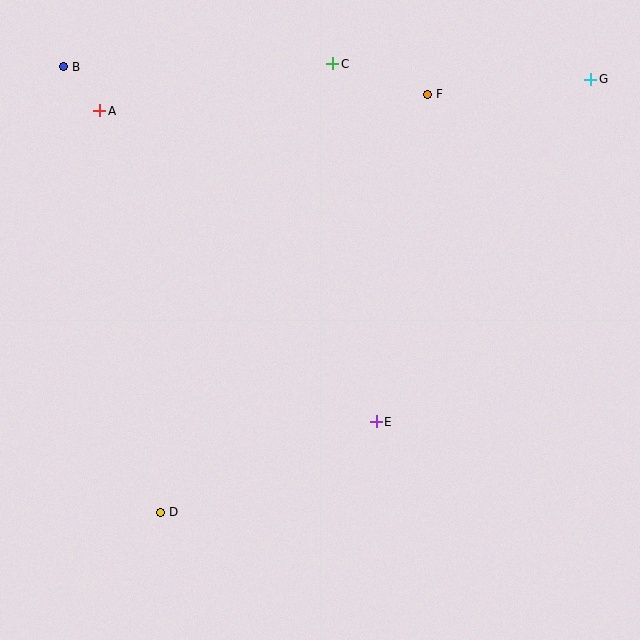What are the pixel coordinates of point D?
Point D is at (161, 512).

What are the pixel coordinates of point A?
Point A is at (100, 111).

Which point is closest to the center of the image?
Point E at (376, 422) is closest to the center.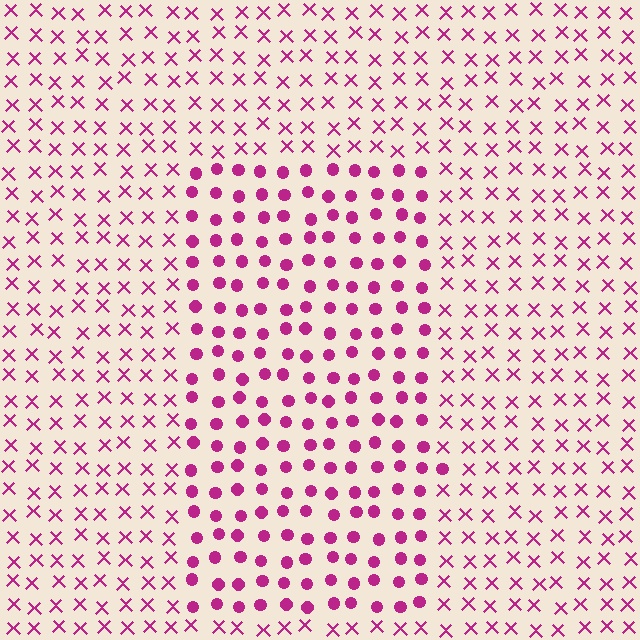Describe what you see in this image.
The image is filled with small magenta elements arranged in a uniform grid. A rectangle-shaped region contains circles, while the surrounding area contains X marks. The boundary is defined purely by the change in element shape.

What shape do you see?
I see a rectangle.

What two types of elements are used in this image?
The image uses circles inside the rectangle region and X marks outside it.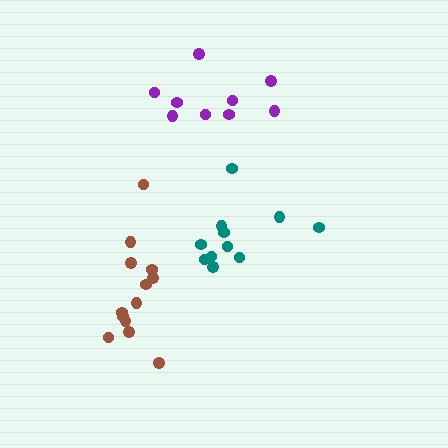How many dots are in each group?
Group 1: 13 dots, Group 2: 11 dots, Group 3: 9 dots (33 total).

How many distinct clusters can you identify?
There are 3 distinct clusters.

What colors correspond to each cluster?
The clusters are colored: brown, teal, purple.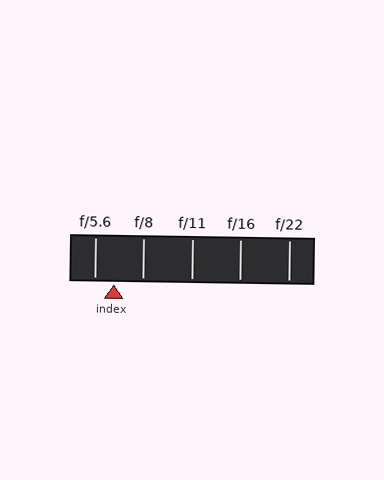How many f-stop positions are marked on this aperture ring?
There are 5 f-stop positions marked.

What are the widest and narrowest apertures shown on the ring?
The widest aperture shown is f/5.6 and the narrowest is f/22.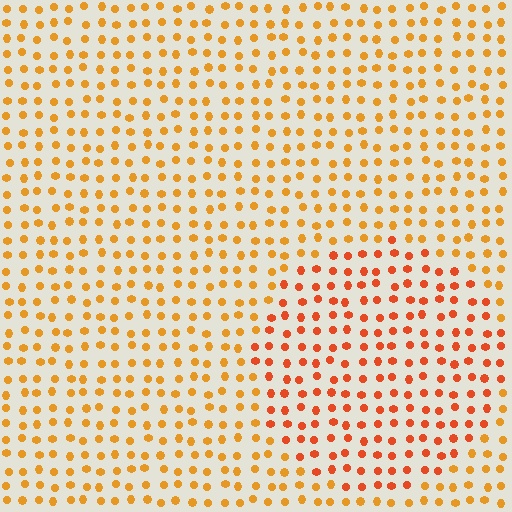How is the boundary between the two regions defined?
The boundary is defined purely by a slight shift in hue (about 24 degrees). Spacing, size, and orientation are identical on both sides.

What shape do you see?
I see a circle.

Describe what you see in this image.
The image is filled with small orange elements in a uniform arrangement. A circle-shaped region is visible where the elements are tinted to a slightly different hue, forming a subtle color boundary.